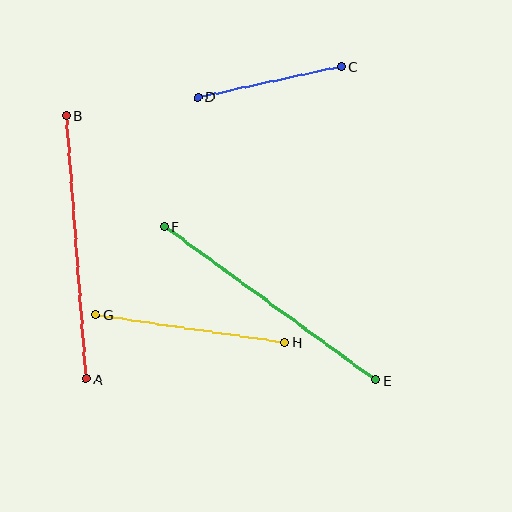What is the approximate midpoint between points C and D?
The midpoint is at approximately (269, 82) pixels.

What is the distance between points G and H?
The distance is approximately 191 pixels.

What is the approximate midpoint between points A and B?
The midpoint is at approximately (76, 247) pixels.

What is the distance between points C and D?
The distance is approximately 146 pixels.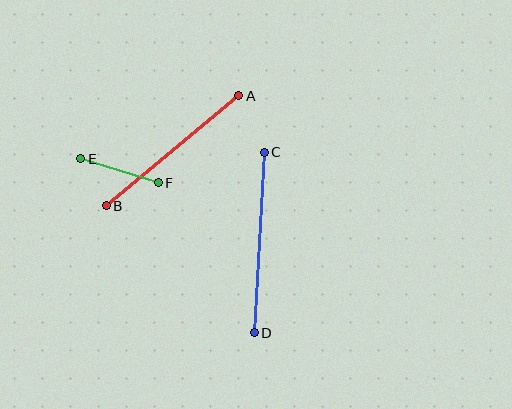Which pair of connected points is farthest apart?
Points C and D are farthest apart.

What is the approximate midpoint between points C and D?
The midpoint is at approximately (259, 243) pixels.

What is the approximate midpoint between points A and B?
The midpoint is at approximately (172, 151) pixels.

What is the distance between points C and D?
The distance is approximately 181 pixels.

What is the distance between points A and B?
The distance is approximately 173 pixels.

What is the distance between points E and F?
The distance is approximately 81 pixels.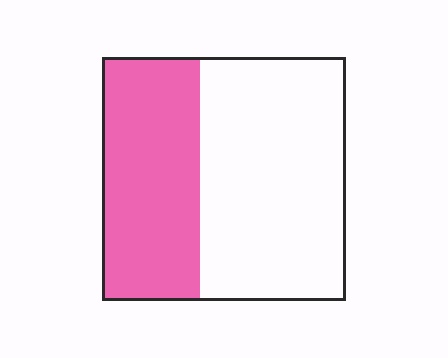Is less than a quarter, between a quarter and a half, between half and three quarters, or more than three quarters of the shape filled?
Between a quarter and a half.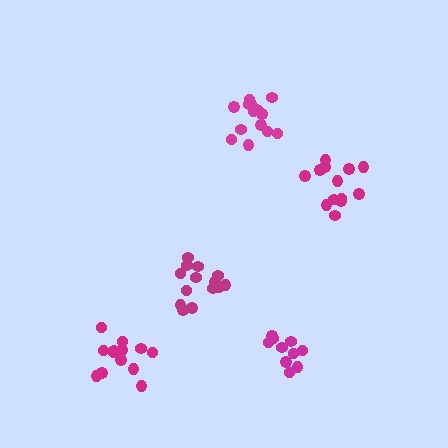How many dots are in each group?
Group 1: 14 dots, Group 2: 10 dots, Group 3: 13 dots, Group 4: 13 dots, Group 5: 14 dots (64 total).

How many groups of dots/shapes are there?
There are 5 groups.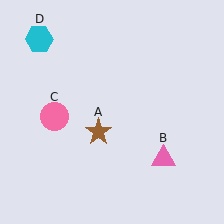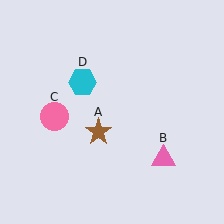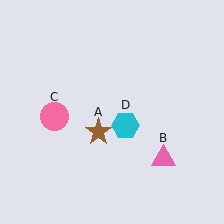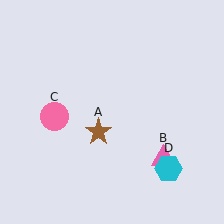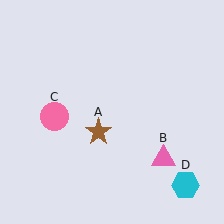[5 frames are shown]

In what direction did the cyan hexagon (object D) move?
The cyan hexagon (object D) moved down and to the right.